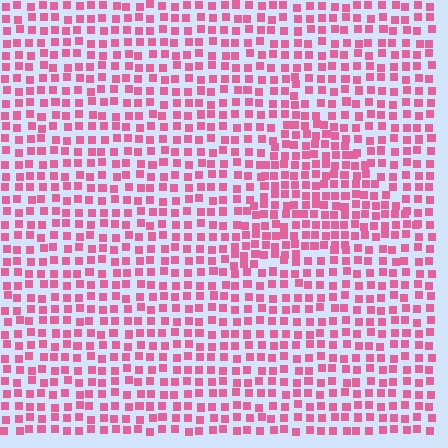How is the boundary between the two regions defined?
The boundary is defined by a change in element density (approximately 1.5x ratio). All elements are the same color, size, and shape.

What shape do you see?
I see a triangle.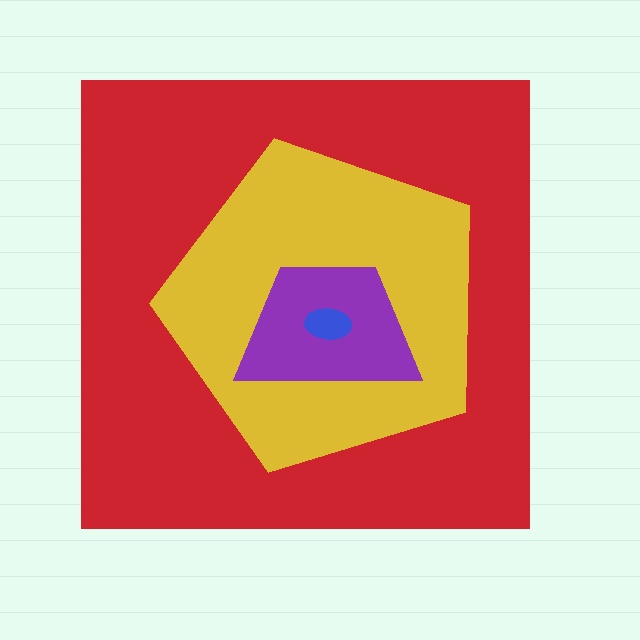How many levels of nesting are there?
4.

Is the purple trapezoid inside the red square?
Yes.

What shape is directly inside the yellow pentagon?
The purple trapezoid.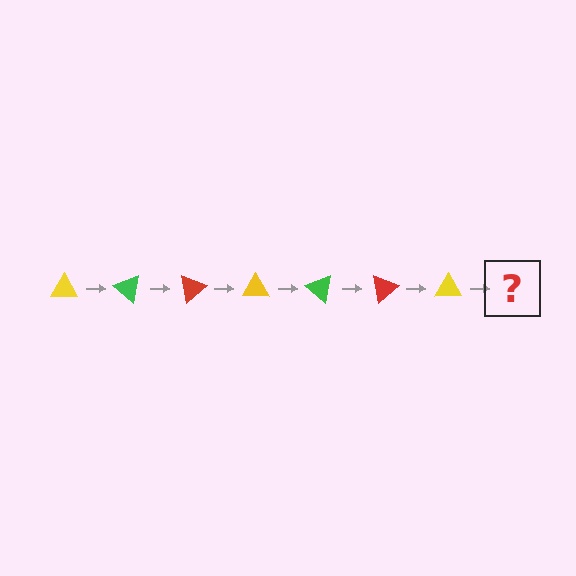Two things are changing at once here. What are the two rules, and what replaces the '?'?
The two rules are that it rotates 40 degrees each step and the color cycles through yellow, green, and red. The '?' should be a green triangle, rotated 280 degrees from the start.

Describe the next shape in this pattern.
It should be a green triangle, rotated 280 degrees from the start.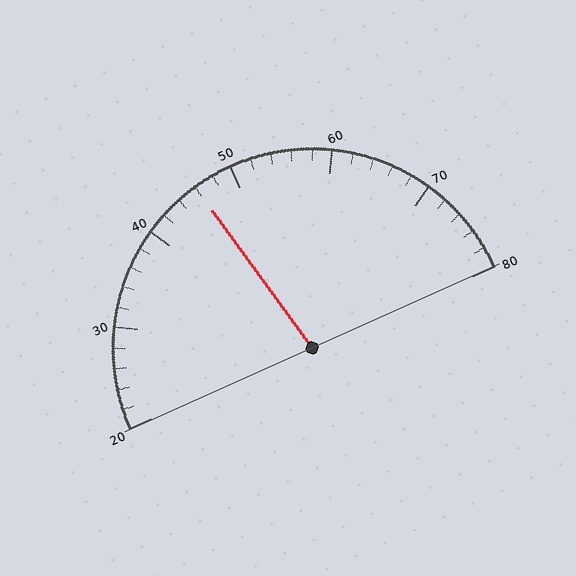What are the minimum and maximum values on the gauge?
The gauge ranges from 20 to 80.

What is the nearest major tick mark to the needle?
The nearest major tick mark is 50.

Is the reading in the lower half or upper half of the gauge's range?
The reading is in the lower half of the range (20 to 80).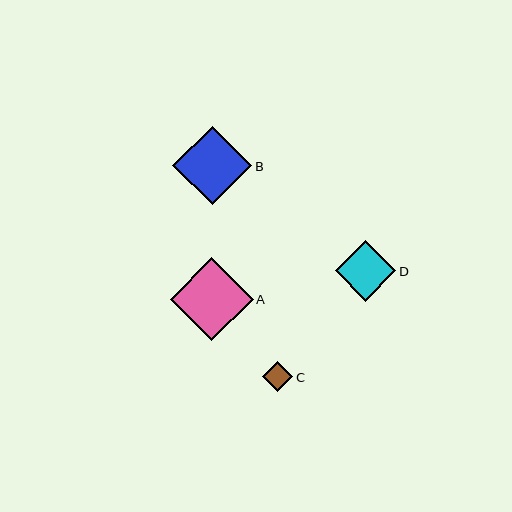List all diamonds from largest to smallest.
From largest to smallest: A, B, D, C.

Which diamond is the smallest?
Diamond C is the smallest with a size of approximately 31 pixels.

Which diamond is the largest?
Diamond A is the largest with a size of approximately 83 pixels.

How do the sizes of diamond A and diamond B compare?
Diamond A and diamond B are approximately the same size.